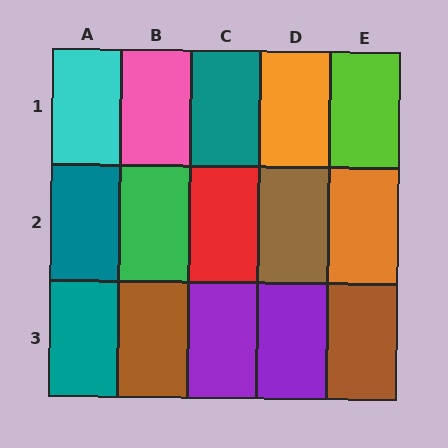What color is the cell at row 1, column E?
Lime.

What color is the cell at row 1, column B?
Pink.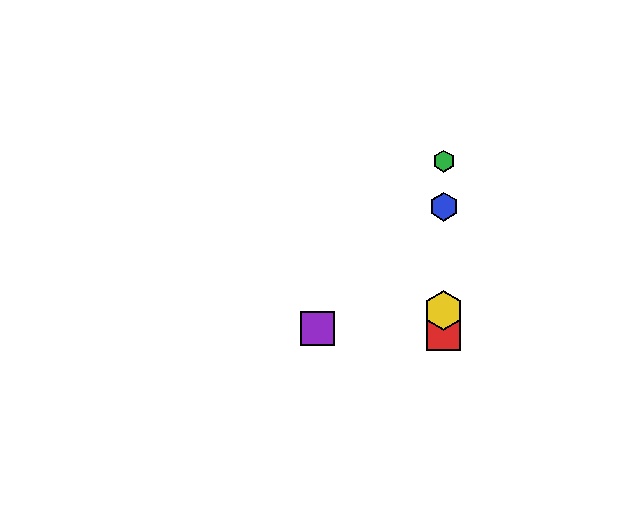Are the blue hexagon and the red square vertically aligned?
Yes, both are at x≈444.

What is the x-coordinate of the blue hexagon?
The blue hexagon is at x≈444.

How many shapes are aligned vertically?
4 shapes (the red square, the blue hexagon, the green hexagon, the yellow hexagon) are aligned vertically.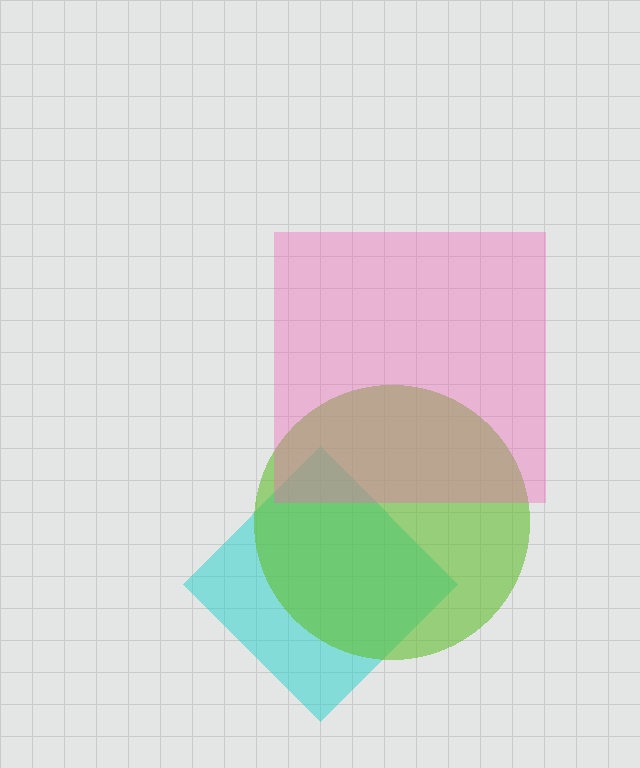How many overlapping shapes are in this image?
There are 3 overlapping shapes in the image.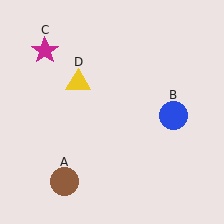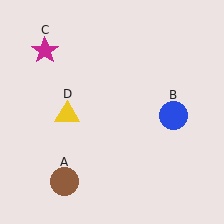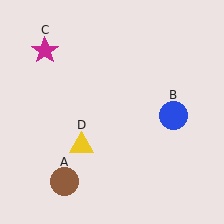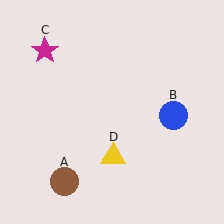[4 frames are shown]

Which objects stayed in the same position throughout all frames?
Brown circle (object A) and blue circle (object B) and magenta star (object C) remained stationary.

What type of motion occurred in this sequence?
The yellow triangle (object D) rotated counterclockwise around the center of the scene.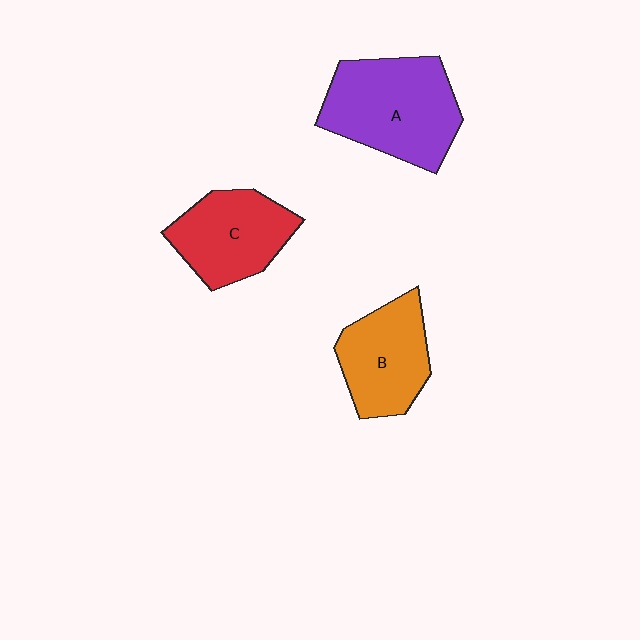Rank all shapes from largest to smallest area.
From largest to smallest: A (purple), C (red), B (orange).